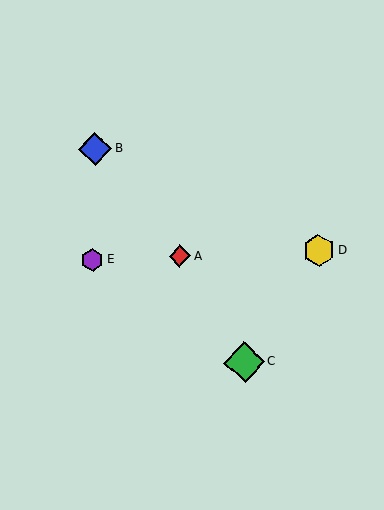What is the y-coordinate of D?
Object D is at y≈251.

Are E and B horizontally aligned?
No, E is at y≈260 and B is at y≈149.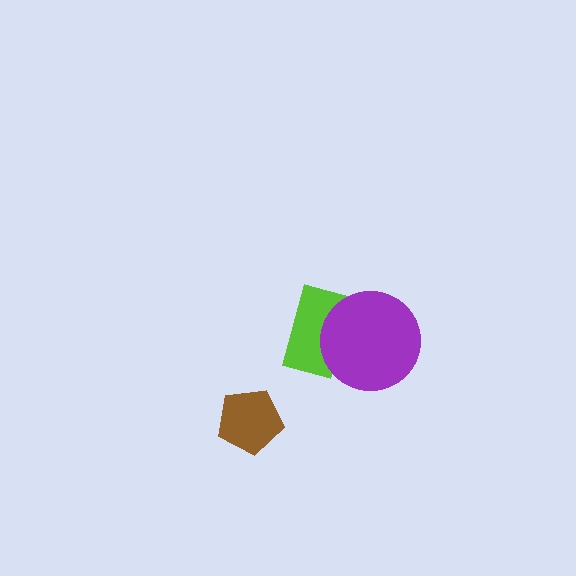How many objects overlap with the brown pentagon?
0 objects overlap with the brown pentagon.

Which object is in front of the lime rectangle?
The purple circle is in front of the lime rectangle.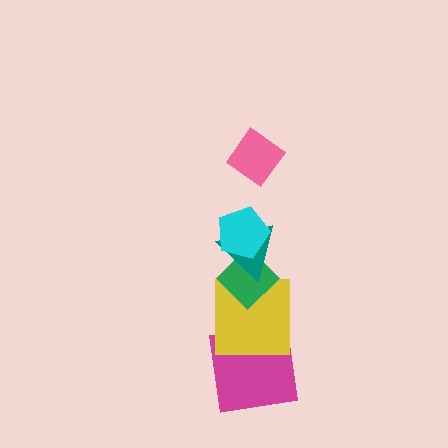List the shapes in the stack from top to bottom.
From top to bottom: the pink diamond, the cyan pentagon, the teal triangle, the green diamond, the yellow square, the magenta square.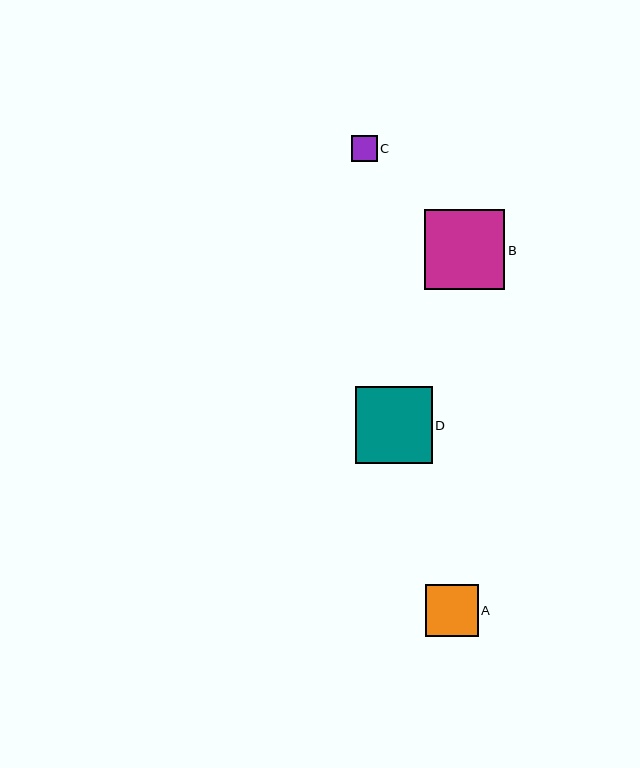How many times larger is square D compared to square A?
Square D is approximately 1.5 times the size of square A.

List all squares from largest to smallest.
From largest to smallest: B, D, A, C.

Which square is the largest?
Square B is the largest with a size of approximately 80 pixels.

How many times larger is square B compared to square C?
Square B is approximately 3.0 times the size of square C.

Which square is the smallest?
Square C is the smallest with a size of approximately 26 pixels.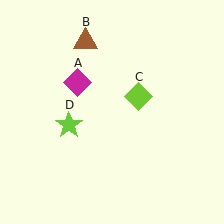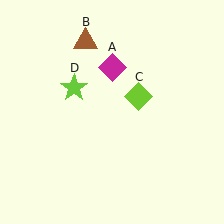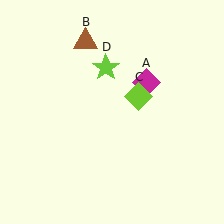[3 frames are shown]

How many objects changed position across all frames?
2 objects changed position: magenta diamond (object A), lime star (object D).